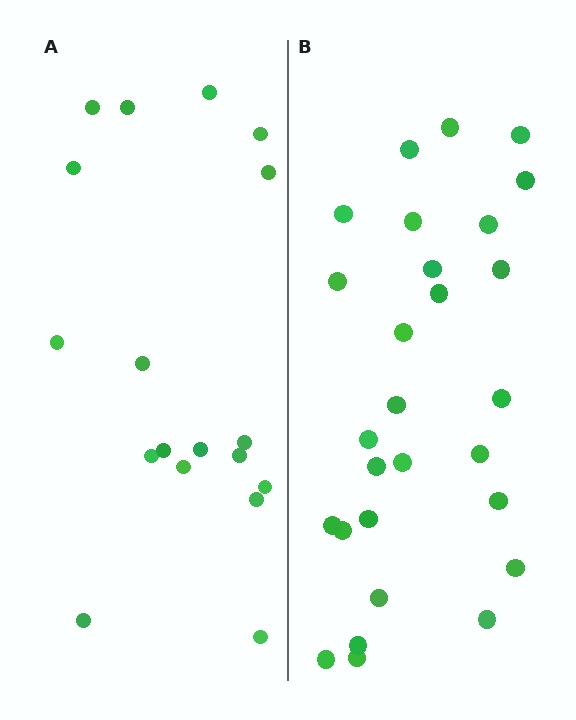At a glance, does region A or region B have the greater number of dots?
Region B (the right region) has more dots.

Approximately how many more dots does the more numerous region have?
Region B has roughly 10 or so more dots than region A.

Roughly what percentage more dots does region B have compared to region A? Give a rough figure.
About 55% more.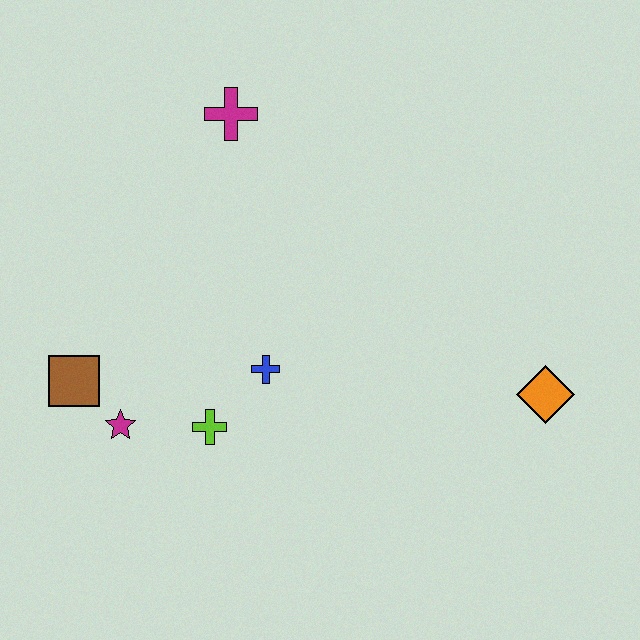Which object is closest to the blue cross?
The lime cross is closest to the blue cross.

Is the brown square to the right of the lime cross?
No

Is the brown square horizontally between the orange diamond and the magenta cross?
No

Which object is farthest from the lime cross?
The orange diamond is farthest from the lime cross.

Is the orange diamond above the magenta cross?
No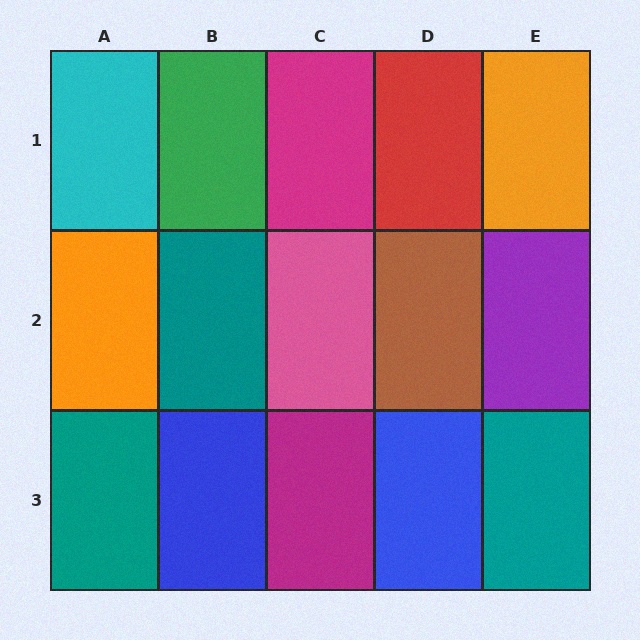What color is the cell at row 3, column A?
Teal.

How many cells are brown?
1 cell is brown.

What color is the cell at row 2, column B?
Teal.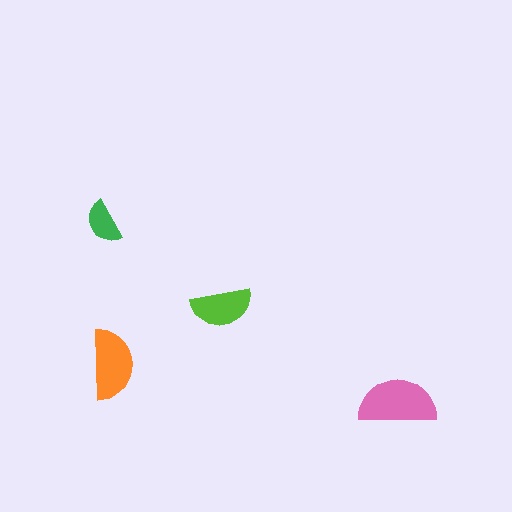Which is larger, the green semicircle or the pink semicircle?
The pink one.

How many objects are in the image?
There are 4 objects in the image.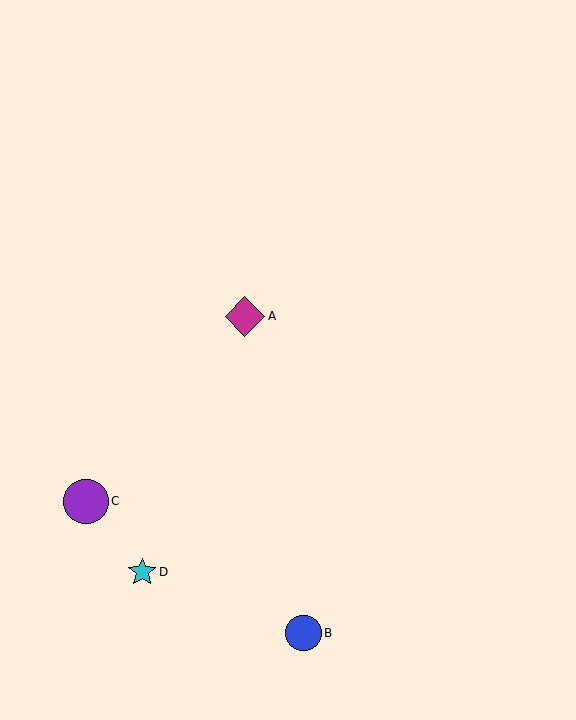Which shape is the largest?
The purple circle (labeled C) is the largest.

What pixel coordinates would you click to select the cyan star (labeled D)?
Click at (142, 572) to select the cyan star D.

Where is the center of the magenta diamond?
The center of the magenta diamond is at (245, 316).